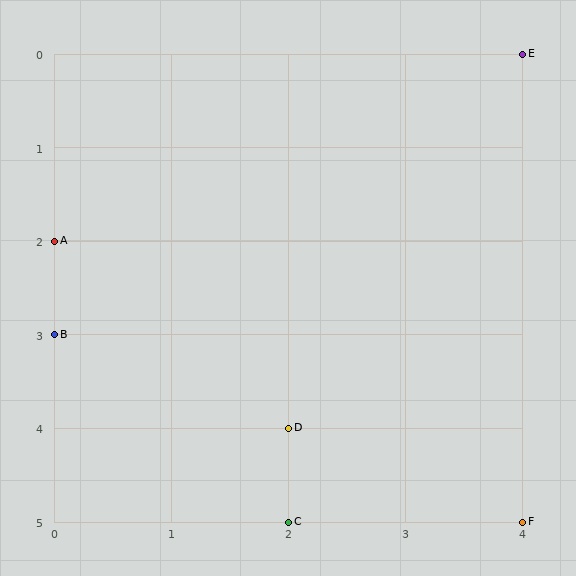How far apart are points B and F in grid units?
Points B and F are 4 columns and 2 rows apart (about 4.5 grid units diagonally).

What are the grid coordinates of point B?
Point B is at grid coordinates (0, 3).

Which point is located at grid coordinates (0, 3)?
Point B is at (0, 3).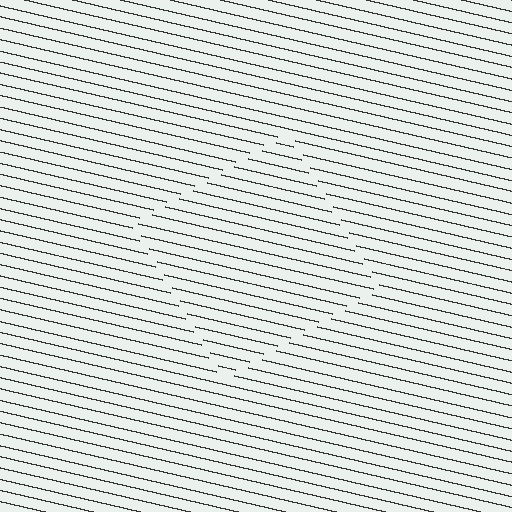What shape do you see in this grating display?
An illusory square. The interior of the shape contains the same grating, shifted by half a period — the contour is defined by the phase discontinuity where line-ends from the inner and outer gratings abut.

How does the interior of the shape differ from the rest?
The interior of the shape contains the same grating, shifted by half a period — the contour is defined by the phase discontinuity where line-ends from the inner and outer gratings abut.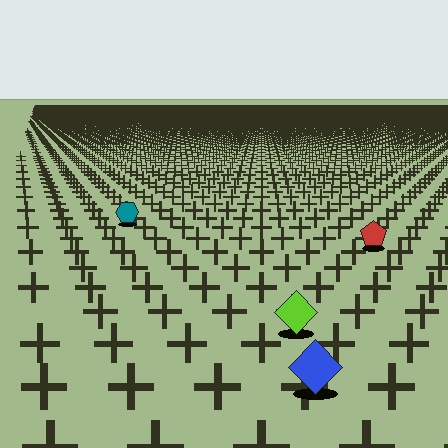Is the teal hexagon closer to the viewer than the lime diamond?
No. The lime diamond is closer — you can tell from the texture gradient: the ground texture is coarser near it.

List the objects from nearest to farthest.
From nearest to farthest: the blue diamond, the lime diamond, the red pentagon, the teal hexagon.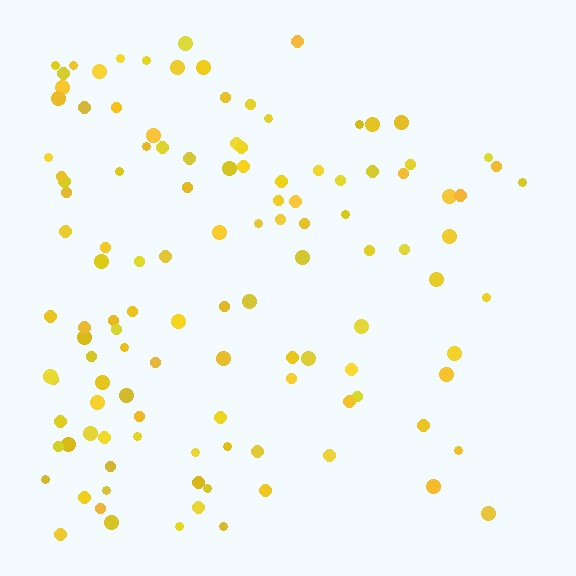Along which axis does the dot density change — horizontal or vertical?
Horizontal.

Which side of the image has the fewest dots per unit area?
The right.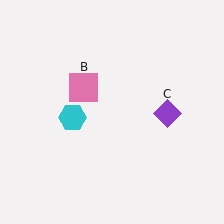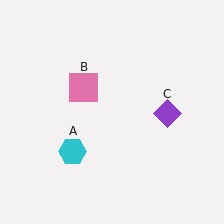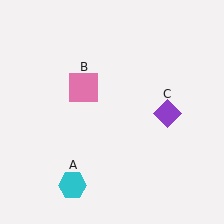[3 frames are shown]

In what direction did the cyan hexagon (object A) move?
The cyan hexagon (object A) moved down.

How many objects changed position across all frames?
1 object changed position: cyan hexagon (object A).